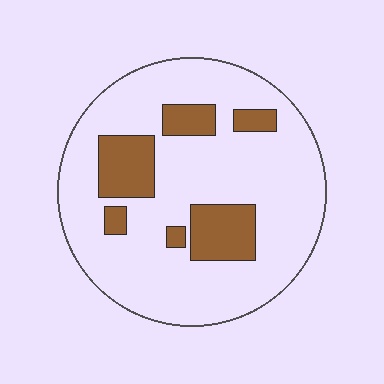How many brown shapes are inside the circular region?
6.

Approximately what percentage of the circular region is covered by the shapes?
Approximately 20%.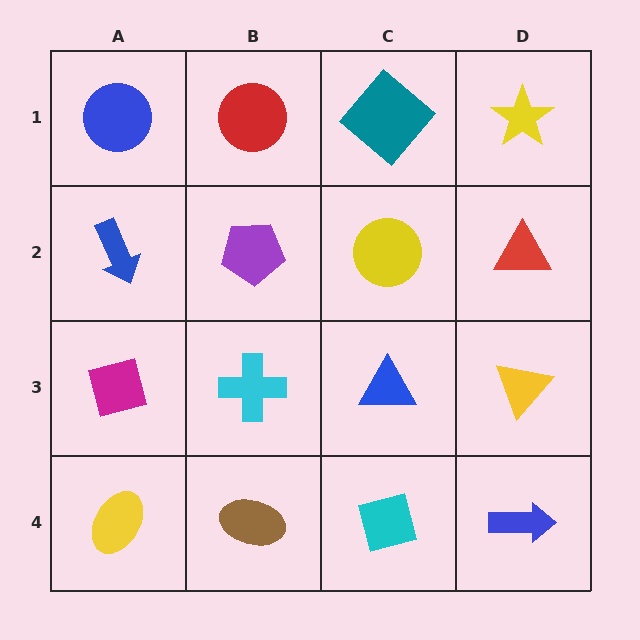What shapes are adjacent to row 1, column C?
A yellow circle (row 2, column C), a red circle (row 1, column B), a yellow star (row 1, column D).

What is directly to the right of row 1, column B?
A teal diamond.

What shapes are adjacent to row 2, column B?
A red circle (row 1, column B), a cyan cross (row 3, column B), a blue arrow (row 2, column A), a yellow circle (row 2, column C).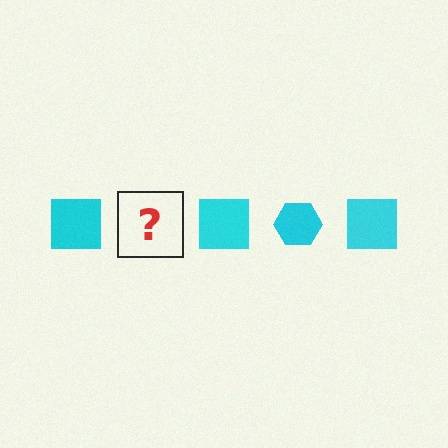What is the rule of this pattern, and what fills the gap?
The rule is that the pattern cycles through square, hexagon shapes in cyan. The gap should be filled with a cyan hexagon.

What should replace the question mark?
The question mark should be replaced with a cyan hexagon.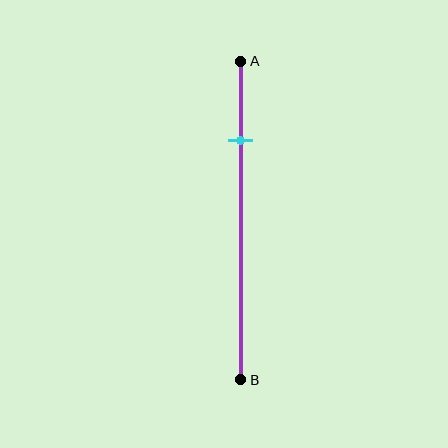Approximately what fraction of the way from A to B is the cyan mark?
The cyan mark is approximately 25% of the way from A to B.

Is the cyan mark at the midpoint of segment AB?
No, the mark is at about 25% from A, not at the 50% midpoint.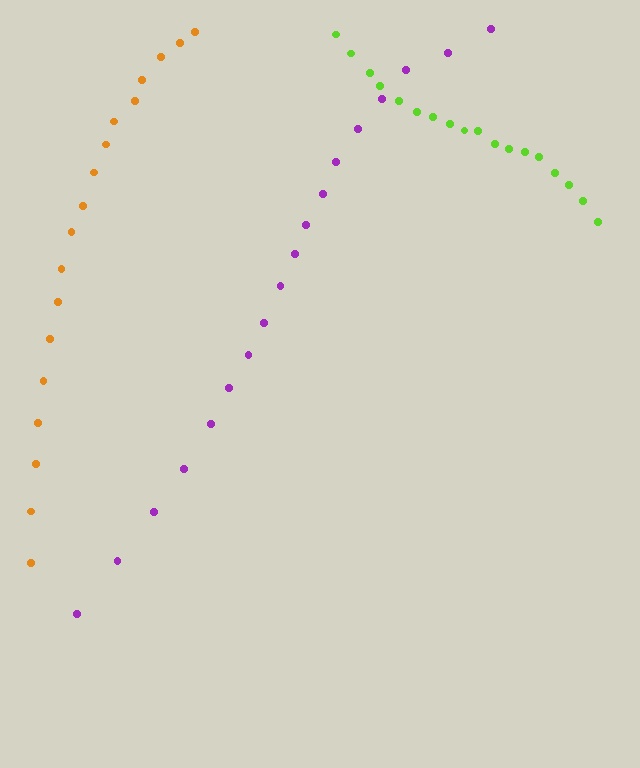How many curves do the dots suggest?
There are 3 distinct paths.